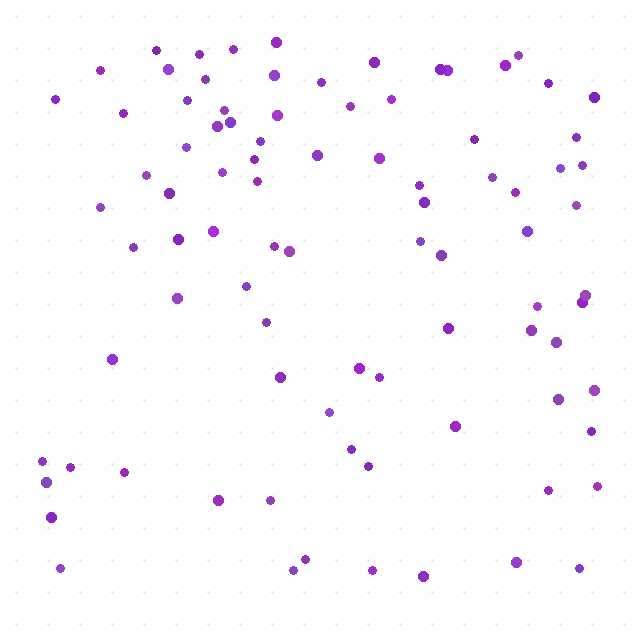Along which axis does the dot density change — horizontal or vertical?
Vertical.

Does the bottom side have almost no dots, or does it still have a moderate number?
Still a moderate number, just noticeably fewer than the top.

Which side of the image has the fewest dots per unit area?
The bottom.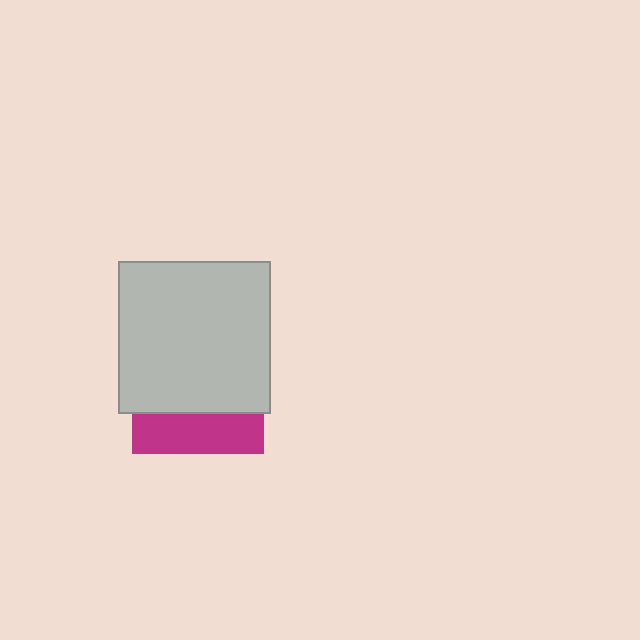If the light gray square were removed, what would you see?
You would see the complete magenta square.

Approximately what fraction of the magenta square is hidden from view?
Roughly 69% of the magenta square is hidden behind the light gray square.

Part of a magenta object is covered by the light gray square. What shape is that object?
It is a square.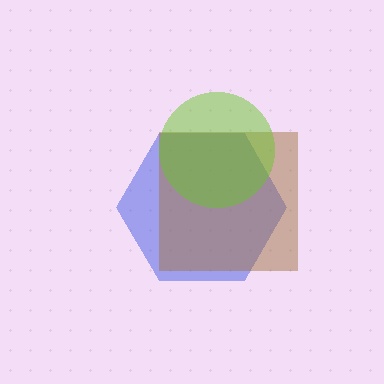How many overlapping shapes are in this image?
There are 3 overlapping shapes in the image.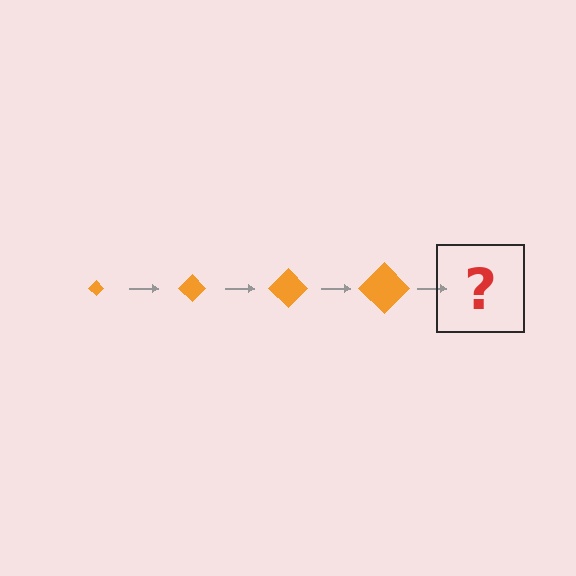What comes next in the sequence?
The next element should be an orange diamond, larger than the previous one.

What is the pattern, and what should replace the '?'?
The pattern is that the diamond gets progressively larger each step. The '?' should be an orange diamond, larger than the previous one.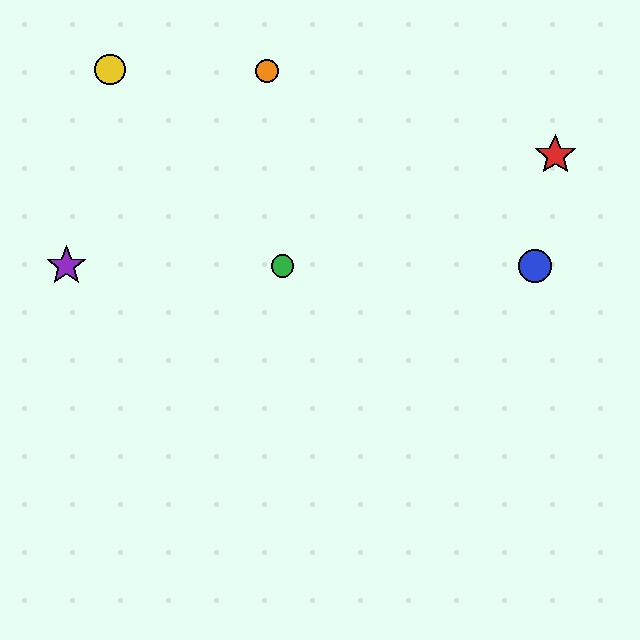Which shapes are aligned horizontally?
The blue circle, the green circle, the purple star are aligned horizontally.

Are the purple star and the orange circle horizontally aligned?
No, the purple star is at y≈266 and the orange circle is at y≈71.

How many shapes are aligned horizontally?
3 shapes (the blue circle, the green circle, the purple star) are aligned horizontally.